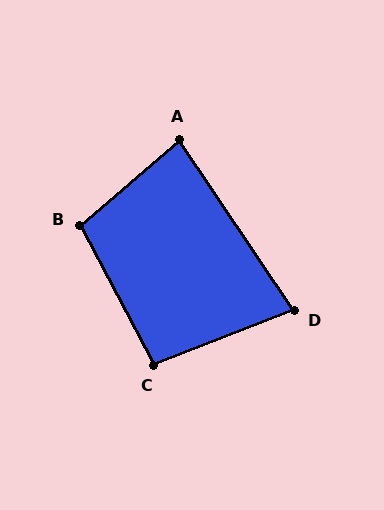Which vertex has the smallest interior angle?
D, at approximately 77 degrees.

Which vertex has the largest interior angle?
B, at approximately 103 degrees.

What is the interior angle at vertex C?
Approximately 97 degrees (obtuse).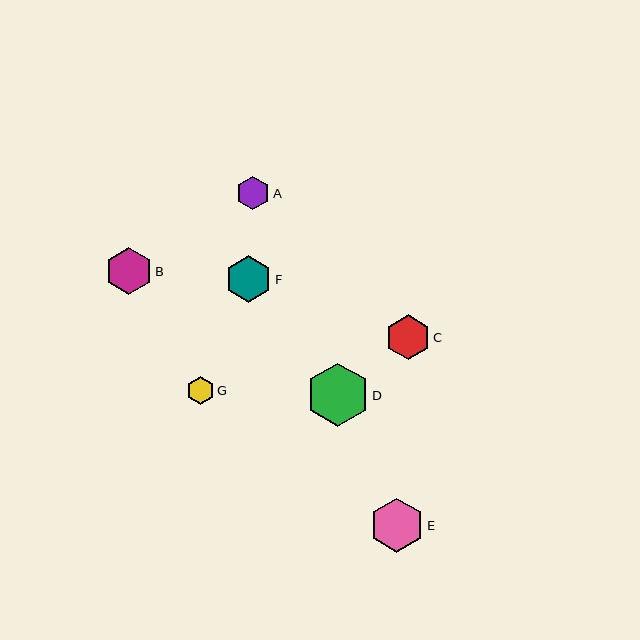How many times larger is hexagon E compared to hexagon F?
Hexagon E is approximately 1.2 times the size of hexagon F.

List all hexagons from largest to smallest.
From largest to smallest: D, E, B, F, C, A, G.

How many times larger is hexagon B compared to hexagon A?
Hexagon B is approximately 1.4 times the size of hexagon A.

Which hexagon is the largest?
Hexagon D is the largest with a size of approximately 64 pixels.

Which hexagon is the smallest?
Hexagon G is the smallest with a size of approximately 28 pixels.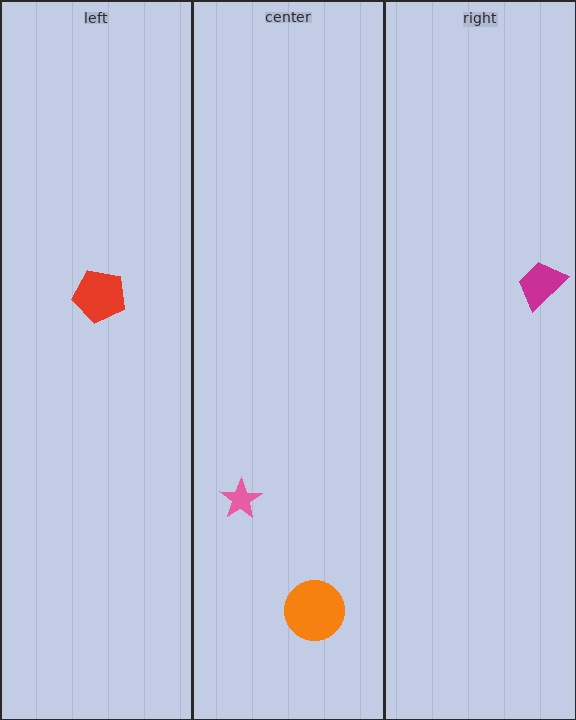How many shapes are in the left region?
1.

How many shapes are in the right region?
1.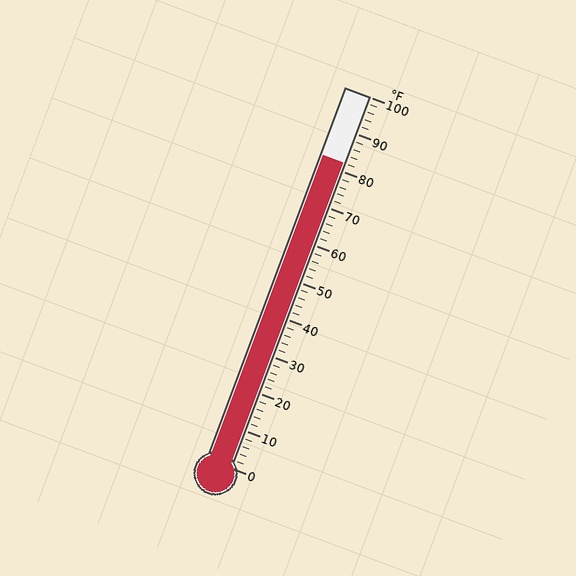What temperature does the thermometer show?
The thermometer shows approximately 82°F.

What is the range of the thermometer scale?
The thermometer scale ranges from 0°F to 100°F.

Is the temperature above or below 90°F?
The temperature is below 90°F.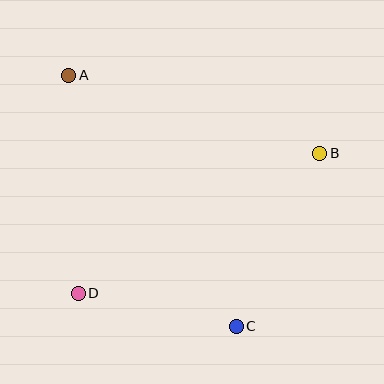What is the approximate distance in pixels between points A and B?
The distance between A and B is approximately 262 pixels.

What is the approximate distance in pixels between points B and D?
The distance between B and D is approximately 279 pixels.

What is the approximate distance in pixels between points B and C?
The distance between B and C is approximately 192 pixels.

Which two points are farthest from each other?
Points A and C are farthest from each other.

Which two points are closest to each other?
Points C and D are closest to each other.